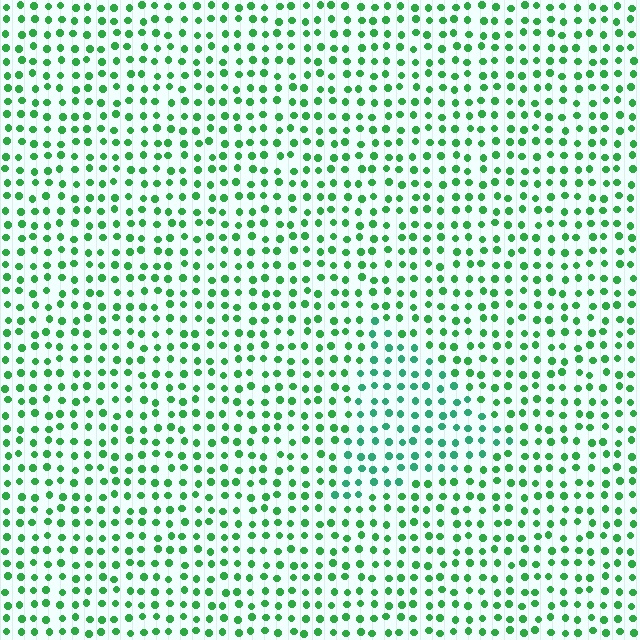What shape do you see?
I see a triangle.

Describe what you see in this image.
The image is filled with small green elements in a uniform arrangement. A triangle-shaped region is visible where the elements are tinted to a slightly different hue, forming a subtle color boundary.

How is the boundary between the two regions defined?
The boundary is defined purely by a slight shift in hue (about 24 degrees). Spacing, size, and orientation are identical on both sides.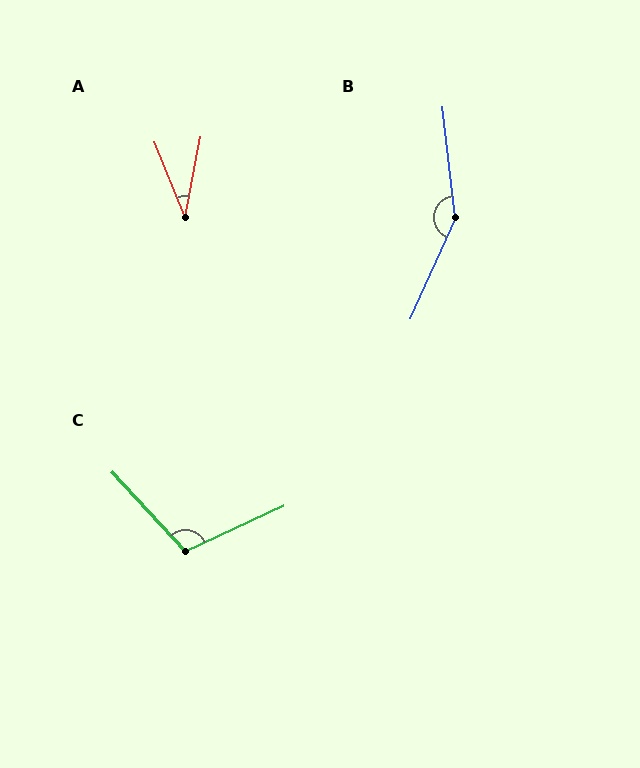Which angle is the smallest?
A, at approximately 33 degrees.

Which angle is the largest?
B, at approximately 149 degrees.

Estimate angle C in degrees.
Approximately 108 degrees.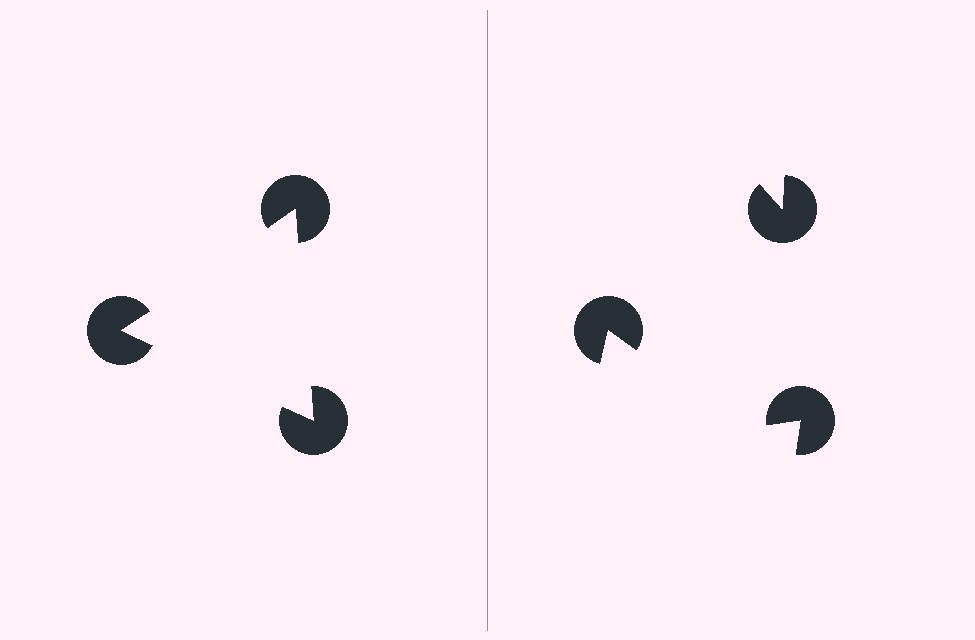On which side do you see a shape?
An illusory triangle appears on the left side. On the right side the wedge cuts are rotated, so no coherent shape forms.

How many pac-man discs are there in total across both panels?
6 — 3 on each side.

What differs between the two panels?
The pac-man discs are positioned identically on both sides; only the wedge orientations differ. On the left they align to a triangle; on the right they are misaligned.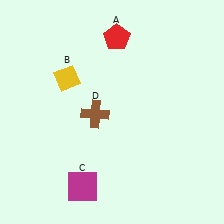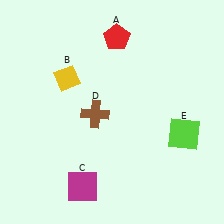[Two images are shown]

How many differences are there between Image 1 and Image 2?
There is 1 difference between the two images.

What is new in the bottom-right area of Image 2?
A lime square (E) was added in the bottom-right area of Image 2.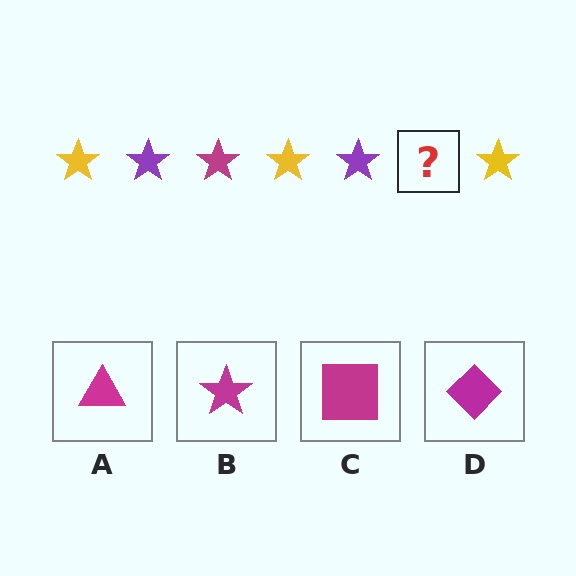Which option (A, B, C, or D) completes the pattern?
B.